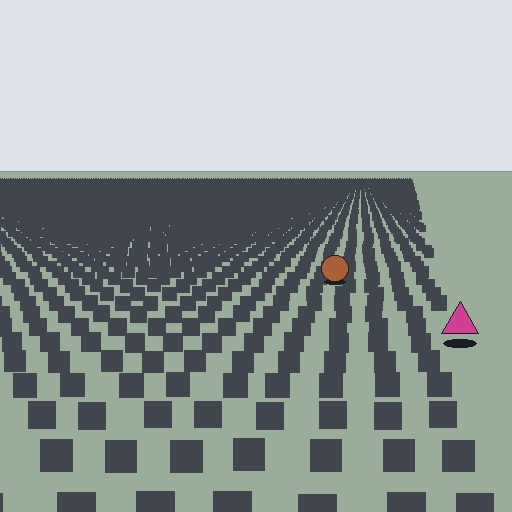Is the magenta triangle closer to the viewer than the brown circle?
Yes. The magenta triangle is closer — you can tell from the texture gradient: the ground texture is coarser near it.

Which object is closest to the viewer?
The magenta triangle is closest. The texture marks near it are larger and more spread out.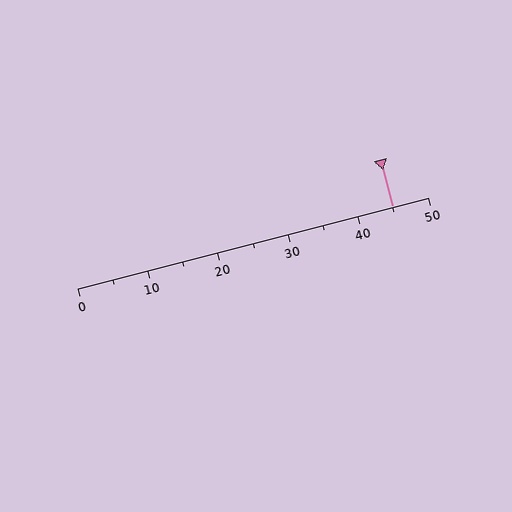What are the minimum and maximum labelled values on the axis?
The axis runs from 0 to 50.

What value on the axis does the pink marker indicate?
The marker indicates approximately 45.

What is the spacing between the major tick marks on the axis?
The major ticks are spaced 10 apart.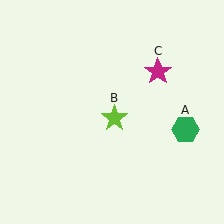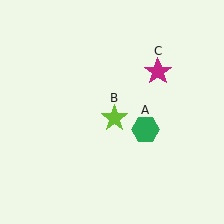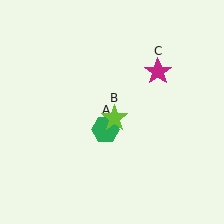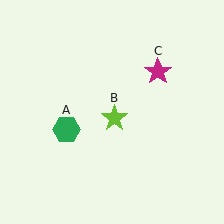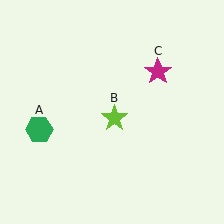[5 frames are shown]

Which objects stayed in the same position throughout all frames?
Lime star (object B) and magenta star (object C) remained stationary.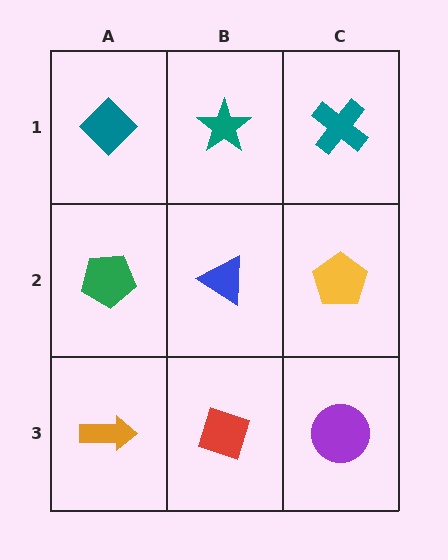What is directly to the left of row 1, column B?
A teal diamond.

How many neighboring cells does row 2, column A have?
3.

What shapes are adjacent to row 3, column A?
A green pentagon (row 2, column A), a red diamond (row 3, column B).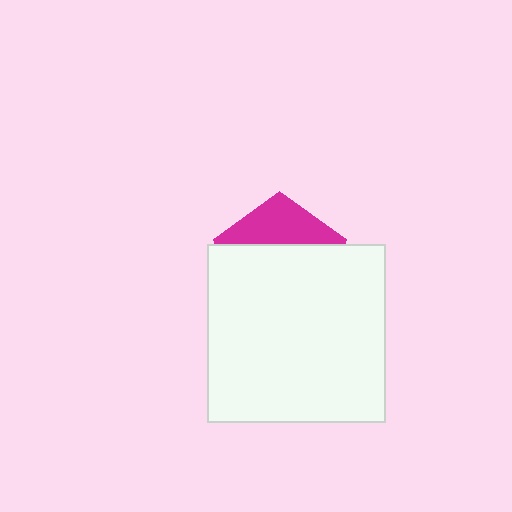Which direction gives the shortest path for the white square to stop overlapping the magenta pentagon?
Moving down gives the shortest separation.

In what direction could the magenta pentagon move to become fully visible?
The magenta pentagon could move up. That would shift it out from behind the white square entirely.